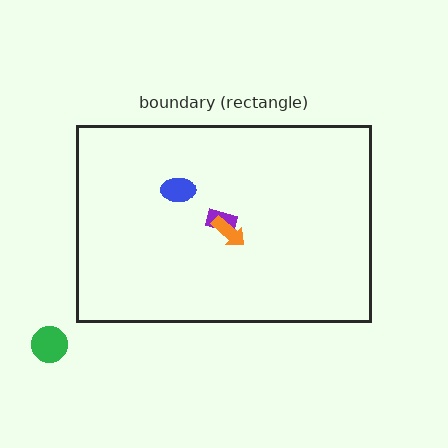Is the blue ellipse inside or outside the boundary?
Inside.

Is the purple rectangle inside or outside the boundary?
Inside.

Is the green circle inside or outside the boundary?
Outside.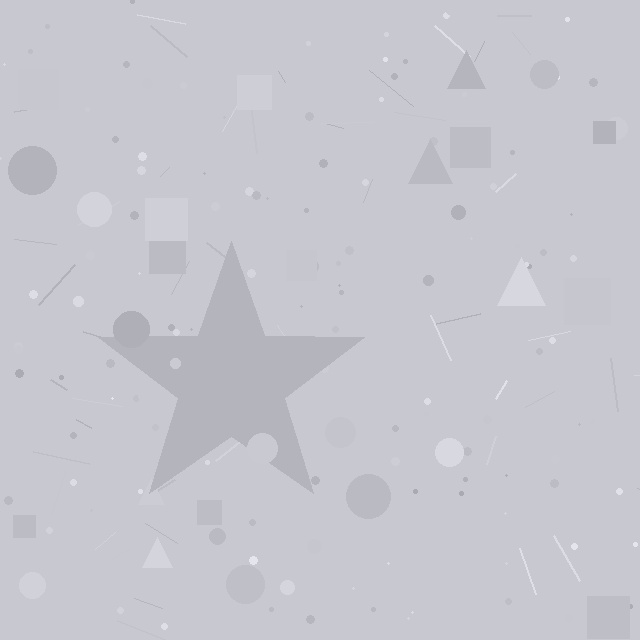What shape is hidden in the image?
A star is hidden in the image.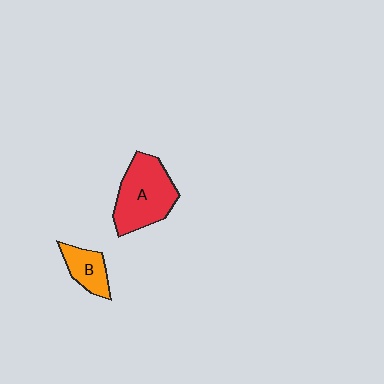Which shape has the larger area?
Shape A (red).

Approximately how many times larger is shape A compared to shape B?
Approximately 2.1 times.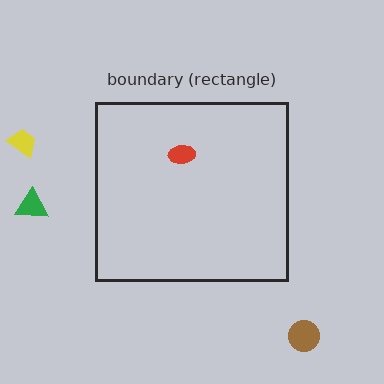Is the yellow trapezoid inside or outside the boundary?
Outside.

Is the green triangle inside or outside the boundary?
Outside.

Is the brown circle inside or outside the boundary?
Outside.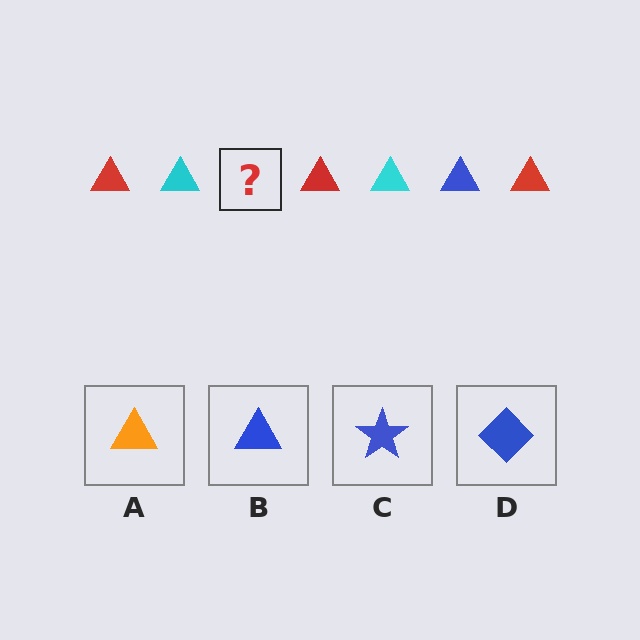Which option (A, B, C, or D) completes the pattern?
B.